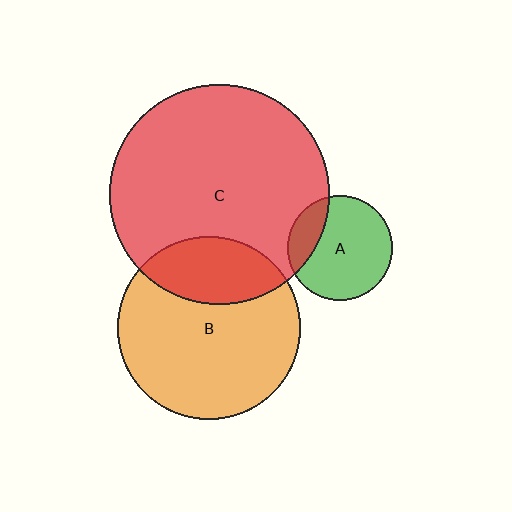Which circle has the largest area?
Circle C (red).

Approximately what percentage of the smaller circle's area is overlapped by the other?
Approximately 20%.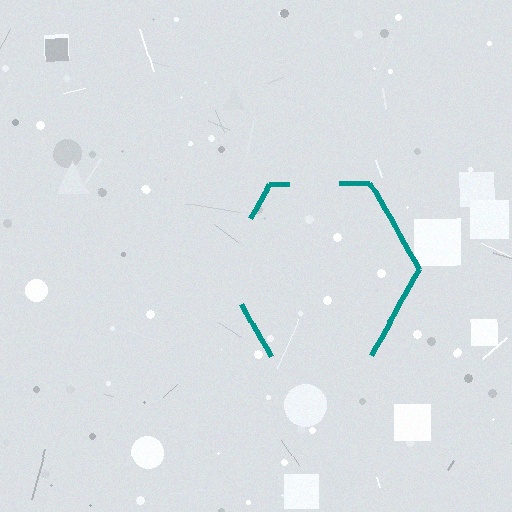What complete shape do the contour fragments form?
The contour fragments form a hexagon.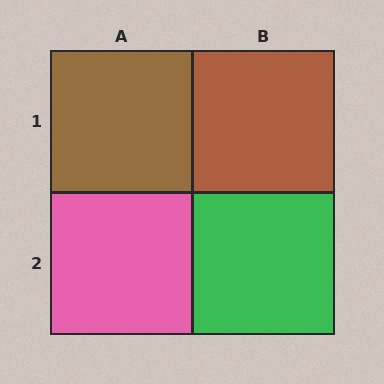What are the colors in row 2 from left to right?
Pink, green.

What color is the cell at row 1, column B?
Brown.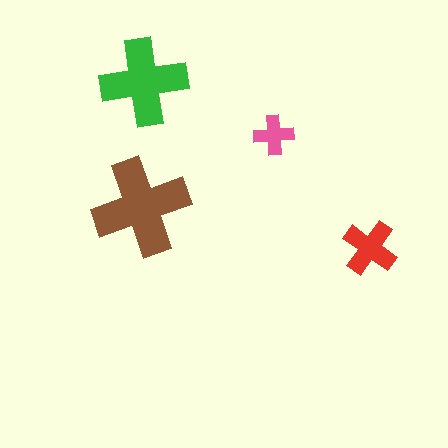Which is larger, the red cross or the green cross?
The green one.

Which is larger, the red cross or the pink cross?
The red one.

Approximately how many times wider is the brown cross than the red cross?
About 2 times wider.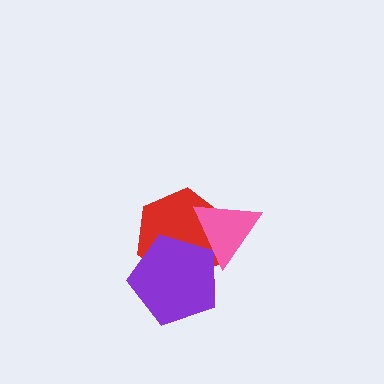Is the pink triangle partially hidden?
No, no other shape covers it.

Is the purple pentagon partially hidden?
Yes, it is partially covered by another shape.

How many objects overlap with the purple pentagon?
2 objects overlap with the purple pentagon.